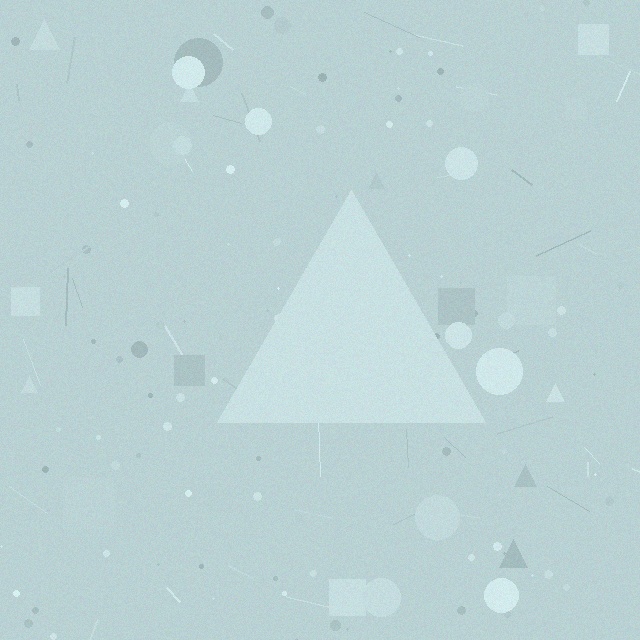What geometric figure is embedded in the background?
A triangle is embedded in the background.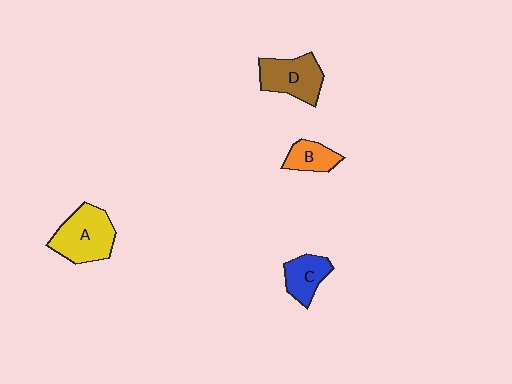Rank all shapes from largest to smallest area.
From largest to smallest: A (yellow), D (brown), C (blue), B (orange).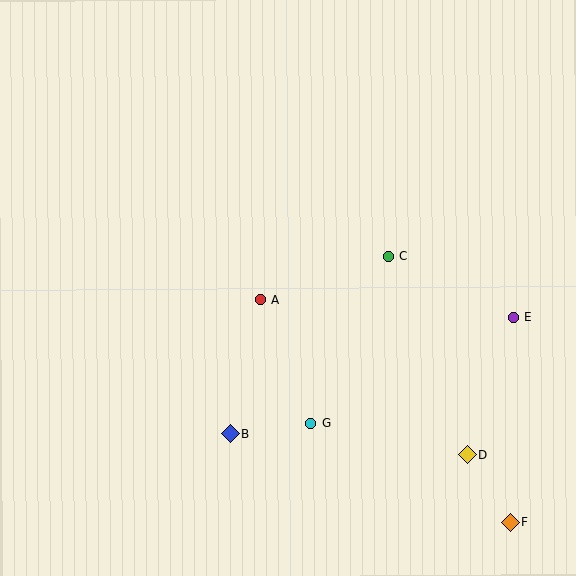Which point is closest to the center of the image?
Point A at (261, 300) is closest to the center.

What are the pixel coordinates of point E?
Point E is at (514, 318).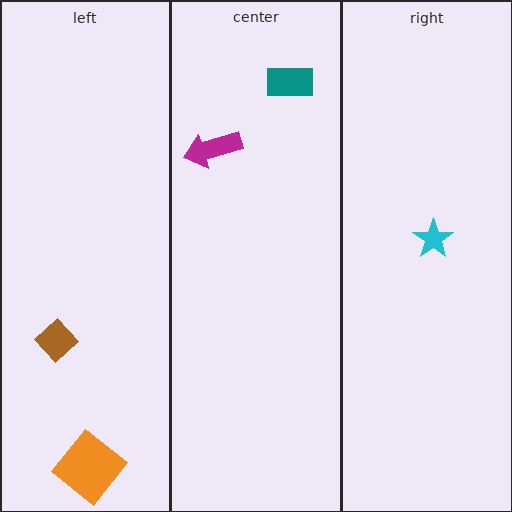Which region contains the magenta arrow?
The center region.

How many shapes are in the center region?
2.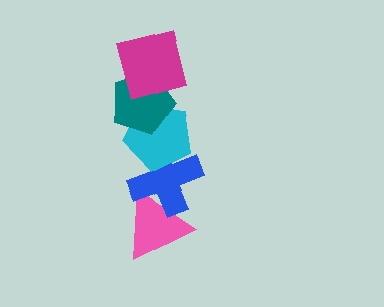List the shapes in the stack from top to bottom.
From top to bottom: the magenta square, the teal pentagon, the cyan pentagon, the blue cross, the pink triangle.